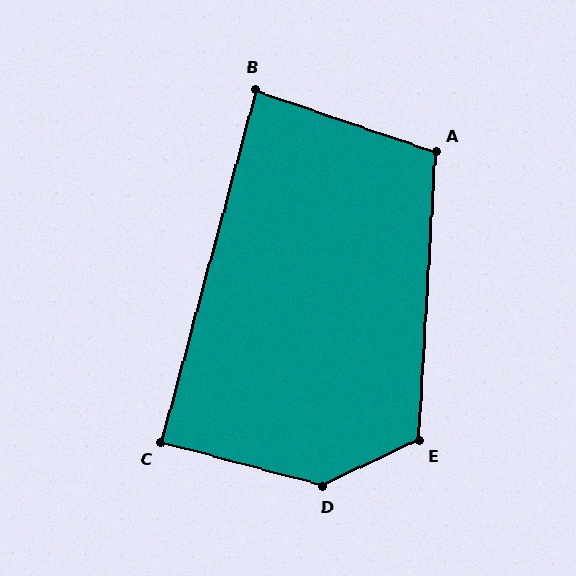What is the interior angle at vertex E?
Approximately 119 degrees (obtuse).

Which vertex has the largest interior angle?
D, at approximately 140 degrees.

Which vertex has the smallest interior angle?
B, at approximately 86 degrees.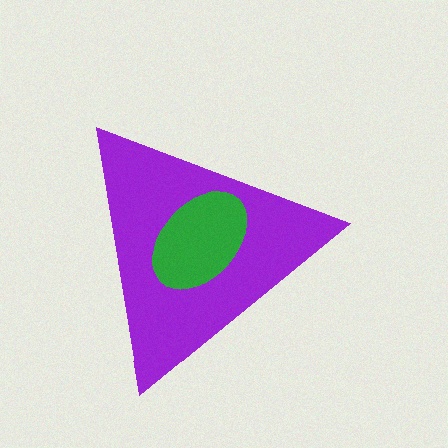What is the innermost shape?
The green ellipse.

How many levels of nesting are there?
2.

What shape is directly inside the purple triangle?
The green ellipse.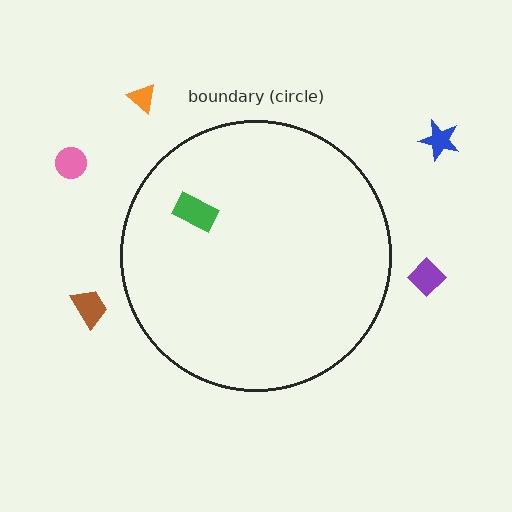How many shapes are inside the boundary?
1 inside, 5 outside.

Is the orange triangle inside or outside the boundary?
Outside.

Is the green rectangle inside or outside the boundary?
Inside.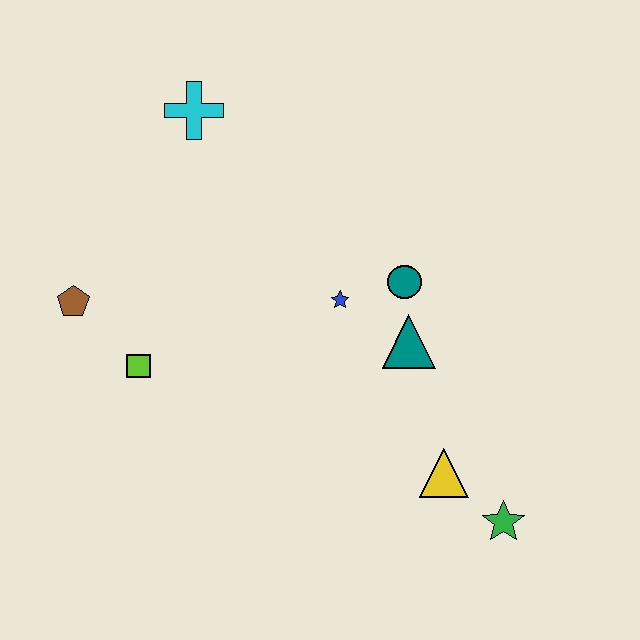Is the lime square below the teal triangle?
Yes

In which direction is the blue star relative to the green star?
The blue star is above the green star.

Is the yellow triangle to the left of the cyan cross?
No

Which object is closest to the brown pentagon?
The lime square is closest to the brown pentagon.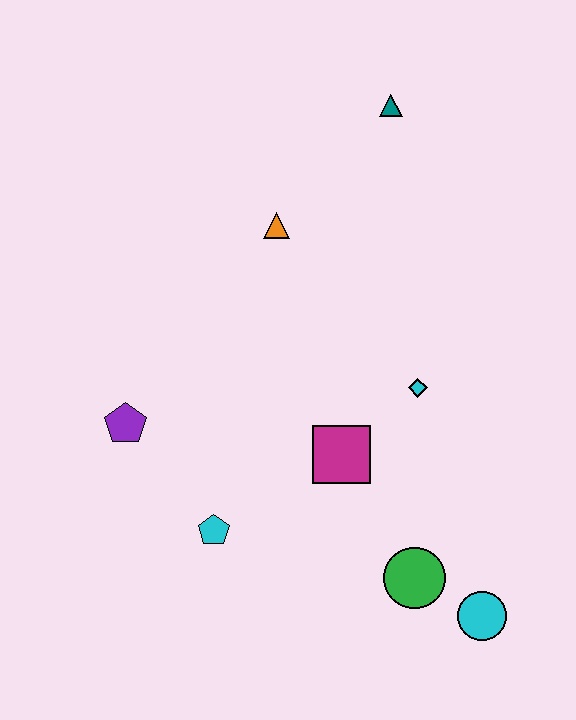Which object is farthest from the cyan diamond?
The purple pentagon is farthest from the cyan diamond.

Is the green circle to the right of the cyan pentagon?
Yes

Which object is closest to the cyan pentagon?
The purple pentagon is closest to the cyan pentagon.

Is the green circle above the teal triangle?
No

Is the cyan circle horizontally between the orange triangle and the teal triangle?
No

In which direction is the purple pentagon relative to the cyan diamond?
The purple pentagon is to the left of the cyan diamond.